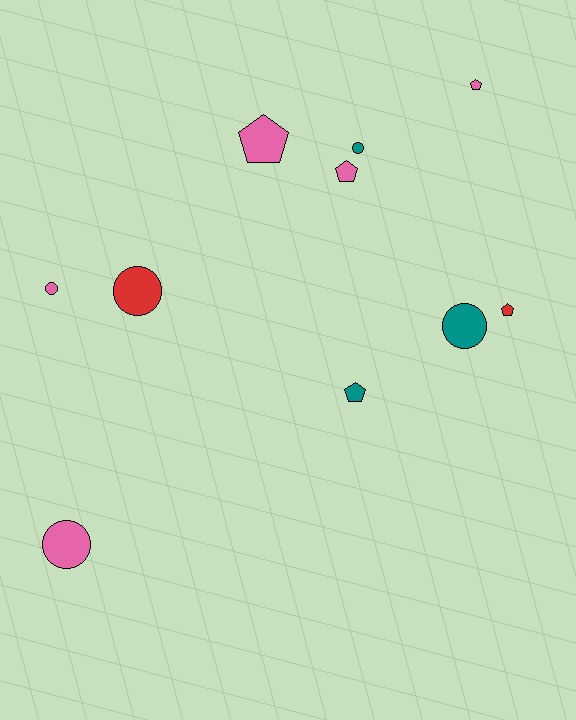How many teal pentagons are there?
There is 1 teal pentagon.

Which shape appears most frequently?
Circle, with 5 objects.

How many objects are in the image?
There are 10 objects.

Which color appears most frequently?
Pink, with 5 objects.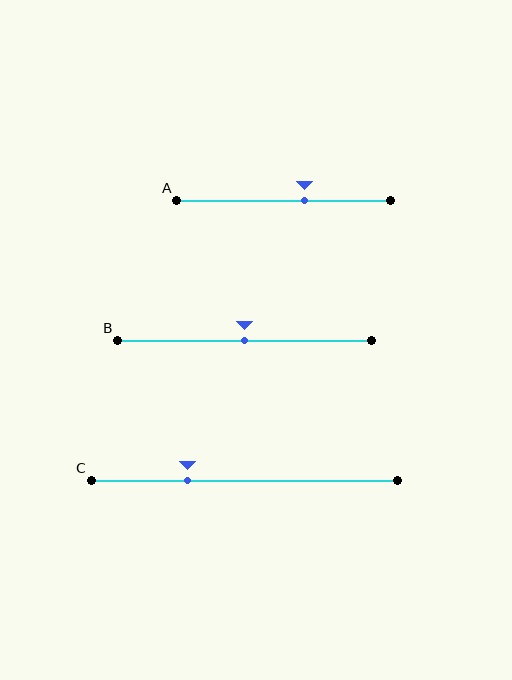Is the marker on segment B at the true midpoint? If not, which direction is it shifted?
Yes, the marker on segment B is at the true midpoint.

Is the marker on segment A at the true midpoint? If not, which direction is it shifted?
No, the marker on segment A is shifted to the right by about 10% of the segment length.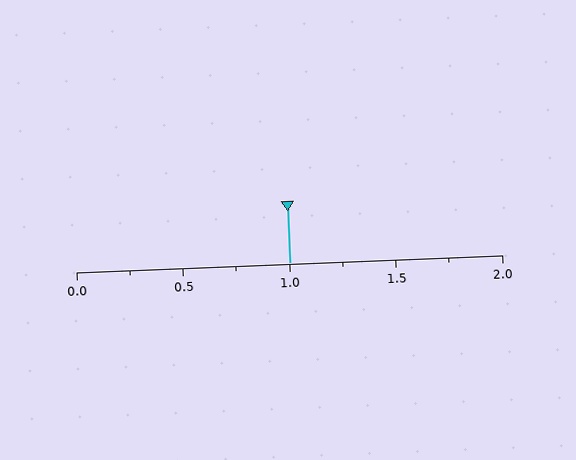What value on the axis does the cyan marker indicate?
The marker indicates approximately 1.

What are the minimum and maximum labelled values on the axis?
The axis runs from 0.0 to 2.0.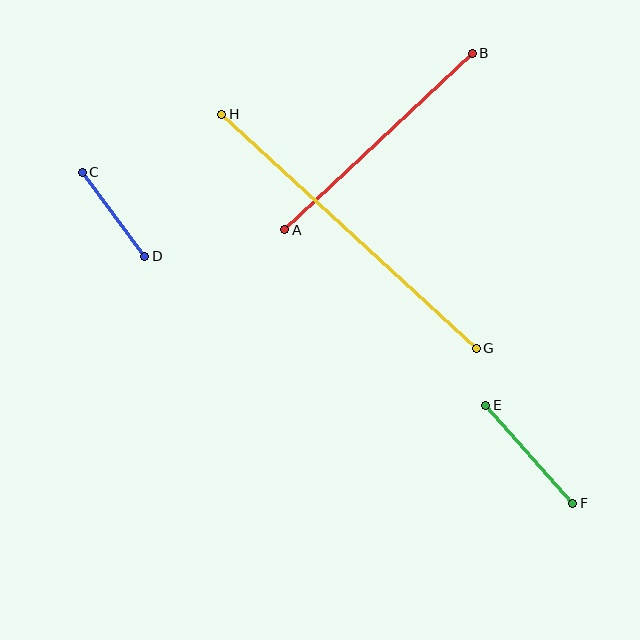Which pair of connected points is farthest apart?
Points G and H are farthest apart.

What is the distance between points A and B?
The distance is approximately 258 pixels.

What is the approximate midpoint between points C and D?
The midpoint is at approximately (113, 214) pixels.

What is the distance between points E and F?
The distance is approximately 131 pixels.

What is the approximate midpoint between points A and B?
The midpoint is at approximately (379, 141) pixels.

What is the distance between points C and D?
The distance is approximately 105 pixels.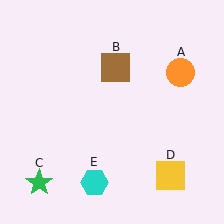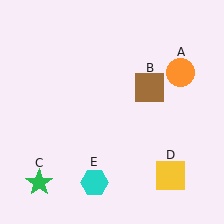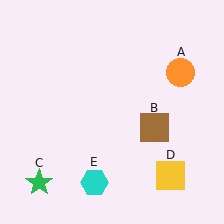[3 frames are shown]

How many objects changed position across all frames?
1 object changed position: brown square (object B).